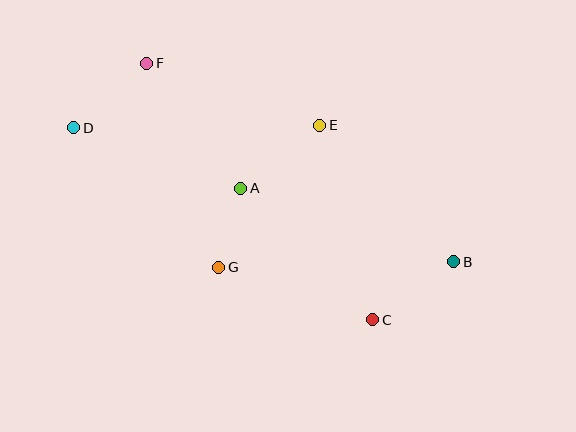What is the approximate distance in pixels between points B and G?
The distance between B and G is approximately 235 pixels.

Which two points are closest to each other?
Points A and G are closest to each other.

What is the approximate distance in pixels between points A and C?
The distance between A and C is approximately 186 pixels.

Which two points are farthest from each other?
Points B and D are farthest from each other.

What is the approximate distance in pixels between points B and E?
The distance between B and E is approximately 191 pixels.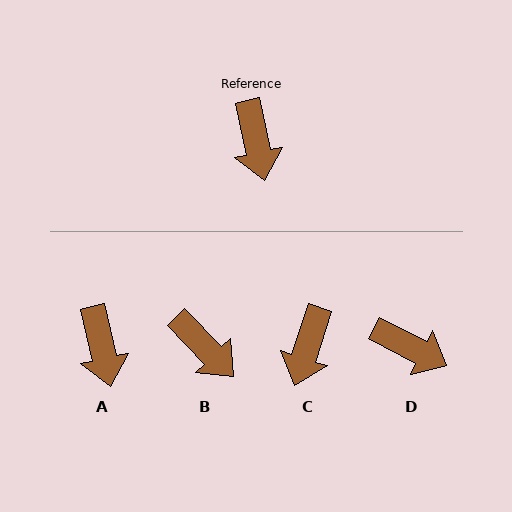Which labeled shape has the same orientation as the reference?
A.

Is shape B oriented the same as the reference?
No, it is off by about 32 degrees.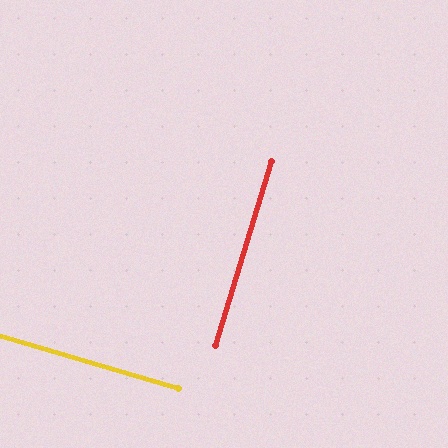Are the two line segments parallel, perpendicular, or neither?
Perpendicular — they meet at approximately 89°.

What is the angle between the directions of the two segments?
Approximately 89 degrees.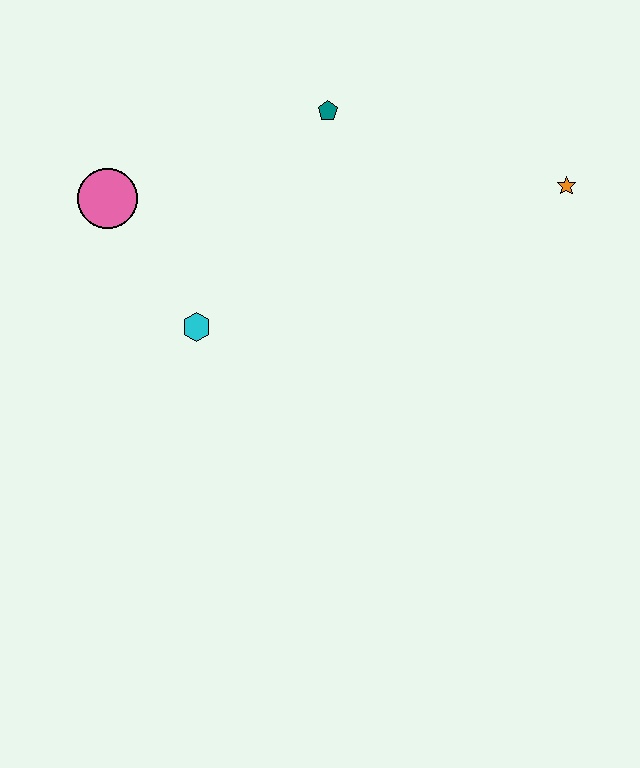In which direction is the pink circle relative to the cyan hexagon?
The pink circle is above the cyan hexagon.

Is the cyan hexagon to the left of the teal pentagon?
Yes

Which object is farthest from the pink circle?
The orange star is farthest from the pink circle.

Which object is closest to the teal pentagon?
The pink circle is closest to the teal pentagon.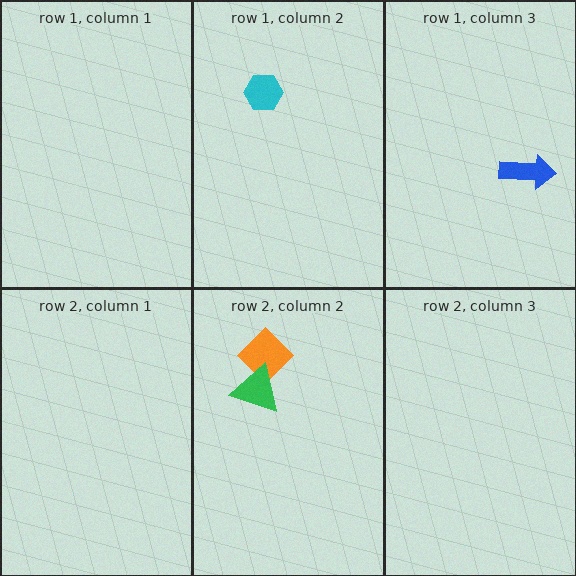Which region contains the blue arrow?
The row 1, column 3 region.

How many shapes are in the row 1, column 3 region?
1.